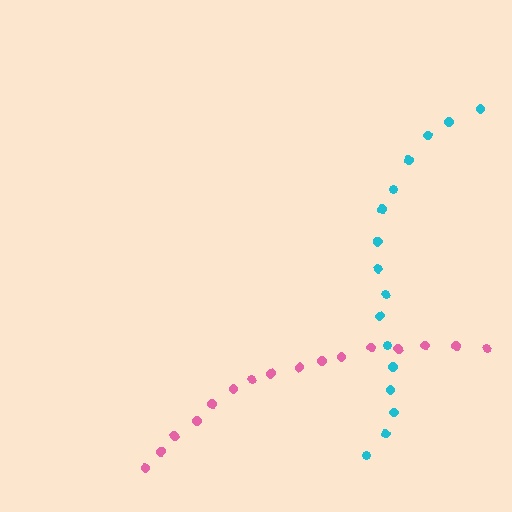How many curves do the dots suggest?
There are 2 distinct paths.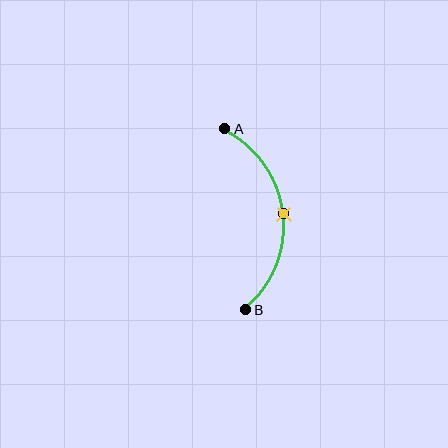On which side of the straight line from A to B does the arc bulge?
The arc bulges to the right of the straight line connecting A and B.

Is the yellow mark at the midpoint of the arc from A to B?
Yes. The yellow mark lies on the arc at equal arc-length from both A and B — it is the arc midpoint.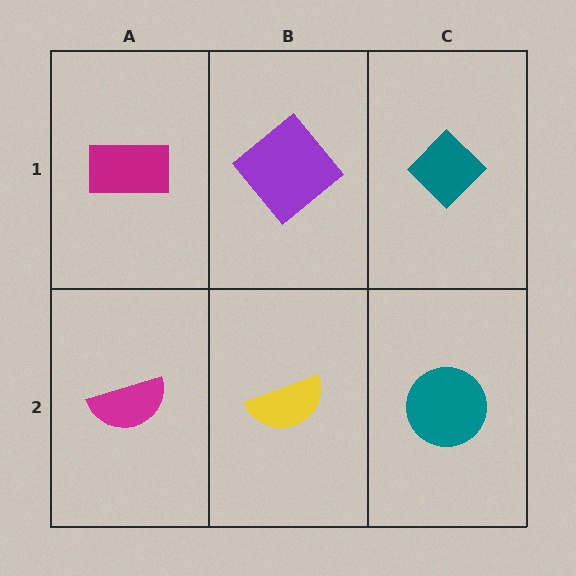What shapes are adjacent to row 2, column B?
A purple diamond (row 1, column B), a magenta semicircle (row 2, column A), a teal circle (row 2, column C).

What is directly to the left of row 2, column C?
A yellow semicircle.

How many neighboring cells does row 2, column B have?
3.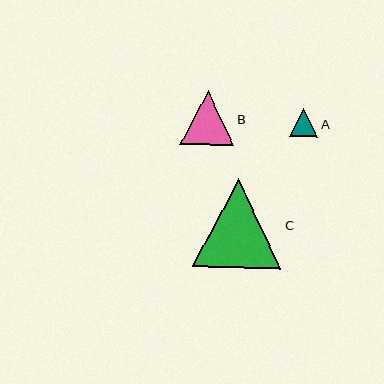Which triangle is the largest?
Triangle C is the largest with a size of approximately 88 pixels.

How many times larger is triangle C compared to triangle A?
Triangle C is approximately 3.1 times the size of triangle A.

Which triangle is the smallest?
Triangle A is the smallest with a size of approximately 28 pixels.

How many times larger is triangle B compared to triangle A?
Triangle B is approximately 1.9 times the size of triangle A.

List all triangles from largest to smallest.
From largest to smallest: C, B, A.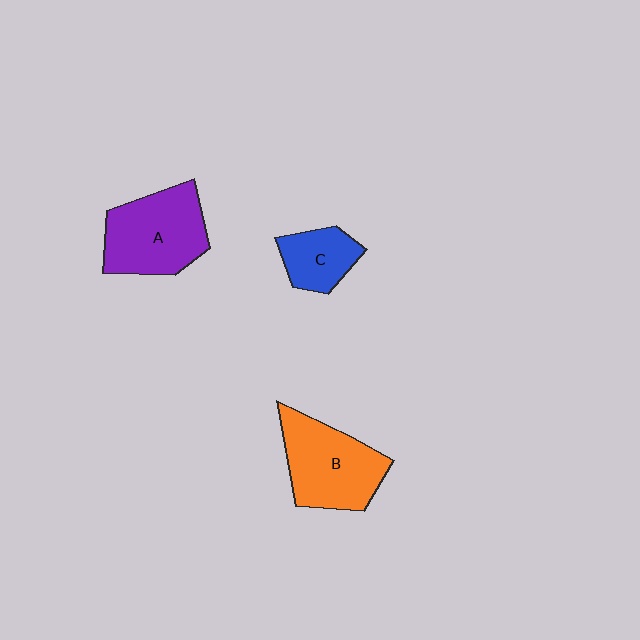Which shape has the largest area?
Shape B (orange).